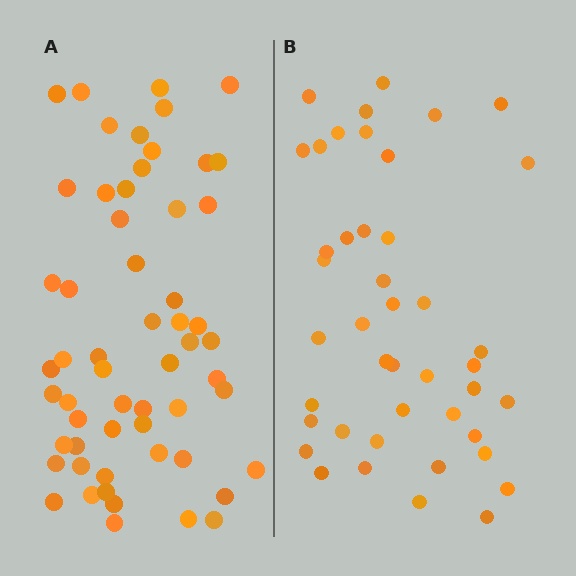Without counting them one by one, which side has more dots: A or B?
Region A (the left region) has more dots.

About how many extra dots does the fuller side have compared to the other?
Region A has approximately 15 more dots than region B.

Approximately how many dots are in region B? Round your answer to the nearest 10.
About 40 dots. (The exact count is 43, which rounds to 40.)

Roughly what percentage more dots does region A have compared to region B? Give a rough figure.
About 35% more.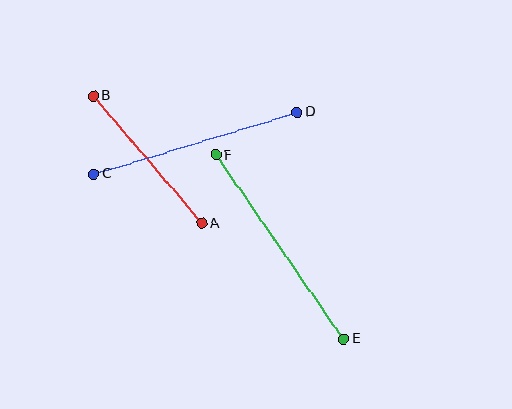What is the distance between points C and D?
The distance is approximately 213 pixels.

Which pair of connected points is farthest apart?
Points E and F are farthest apart.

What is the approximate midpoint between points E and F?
The midpoint is at approximately (280, 247) pixels.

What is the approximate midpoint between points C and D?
The midpoint is at approximately (196, 143) pixels.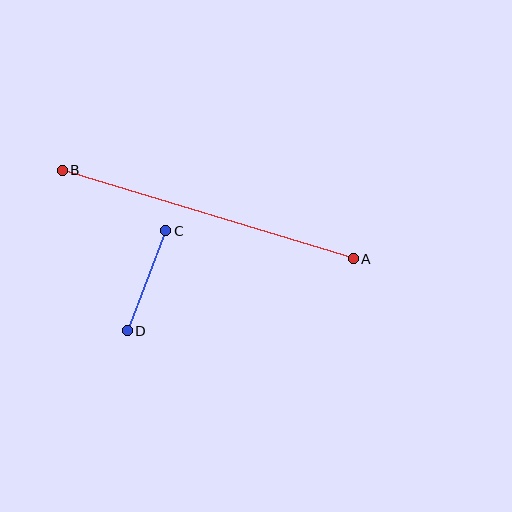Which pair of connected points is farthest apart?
Points A and B are farthest apart.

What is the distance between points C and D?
The distance is approximately 107 pixels.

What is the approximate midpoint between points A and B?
The midpoint is at approximately (208, 215) pixels.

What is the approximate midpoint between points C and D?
The midpoint is at approximately (147, 281) pixels.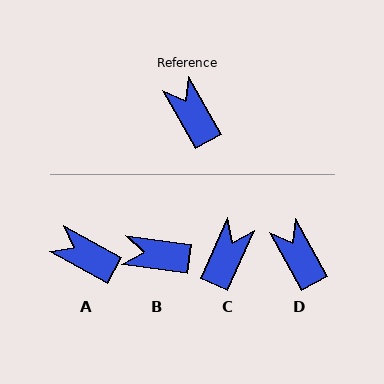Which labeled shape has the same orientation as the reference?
D.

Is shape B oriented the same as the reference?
No, it is off by about 53 degrees.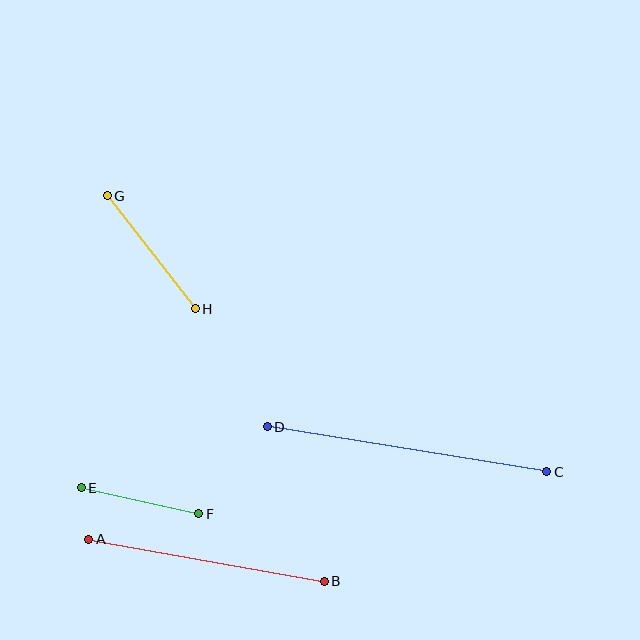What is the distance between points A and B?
The distance is approximately 239 pixels.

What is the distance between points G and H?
The distance is approximately 143 pixels.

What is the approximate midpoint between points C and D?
The midpoint is at approximately (407, 449) pixels.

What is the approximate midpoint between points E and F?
The midpoint is at approximately (140, 501) pixels.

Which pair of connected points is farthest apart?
Points C and D are farthest apart.